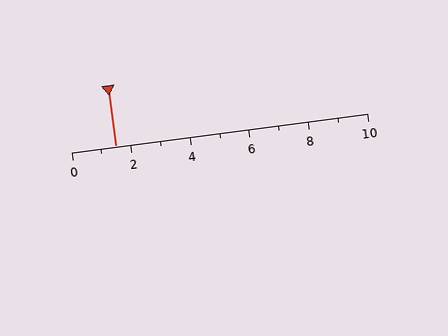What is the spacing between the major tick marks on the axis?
The major ticks are spaced 2 apart.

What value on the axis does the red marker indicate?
The marker indicates approximately 1.5.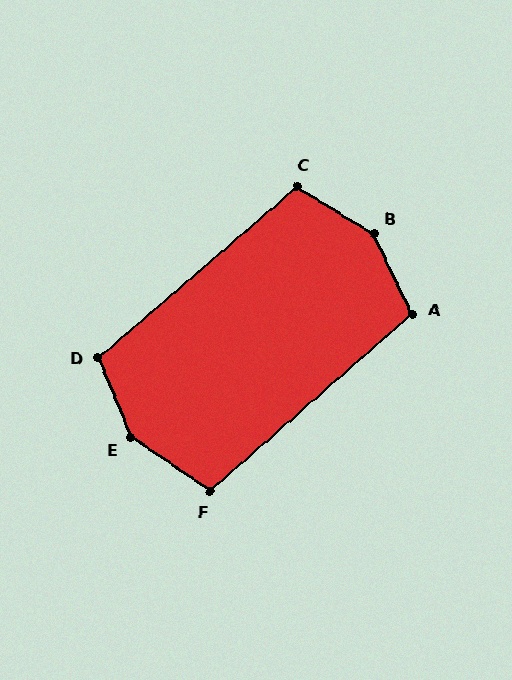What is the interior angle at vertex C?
Approximately 108 degrees (obtuse).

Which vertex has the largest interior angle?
B, at approximately 147 degrees.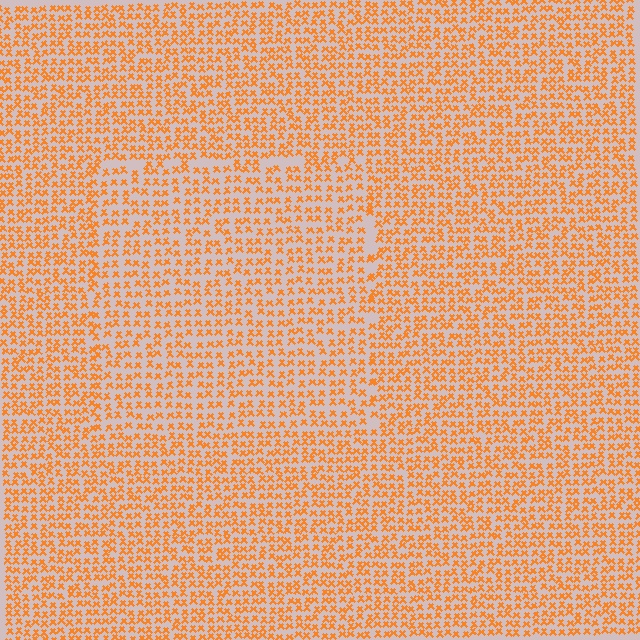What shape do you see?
I see a rectangle.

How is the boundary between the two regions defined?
The boundary is defined by a change in element density (approximately 1.4x ratio). All elements are the same color, size, and shape.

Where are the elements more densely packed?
The elements are more densely packed outside the rectangle boundary.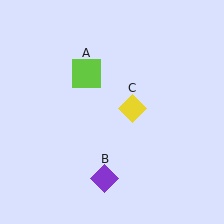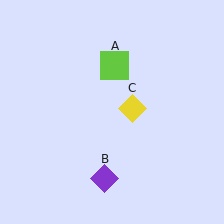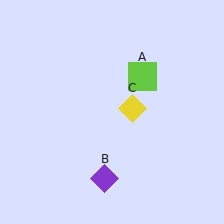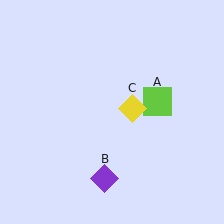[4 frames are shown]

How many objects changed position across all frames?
1 object changed position: lime square (object A).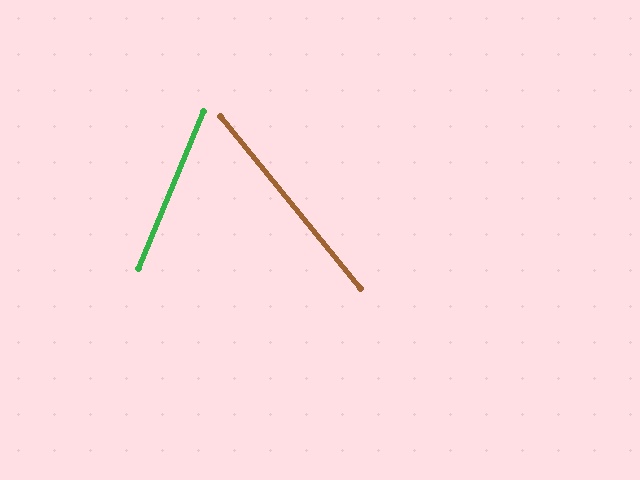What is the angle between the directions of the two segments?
Approximately 62 degrees.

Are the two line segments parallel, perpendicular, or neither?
Neither parallel nor perpendicular — they differ by about 62°.